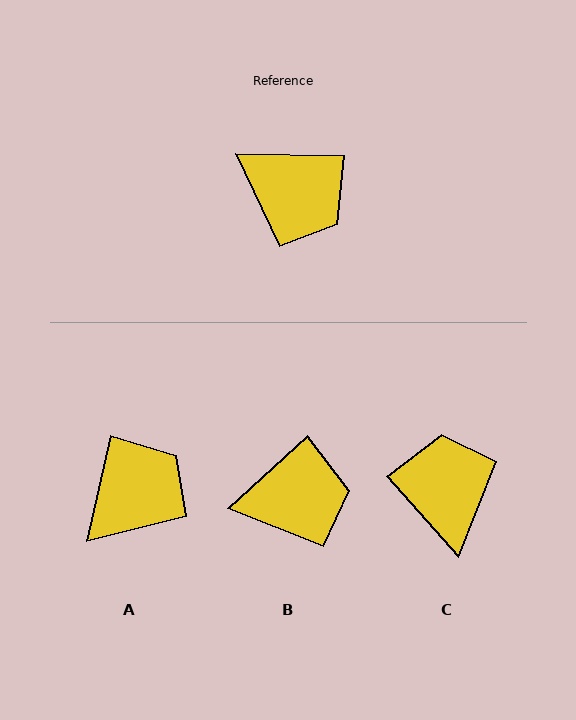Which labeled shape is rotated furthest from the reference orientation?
C, about 133 degrees away.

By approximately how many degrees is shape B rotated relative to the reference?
Approximately 44 degrees counter-clockwise.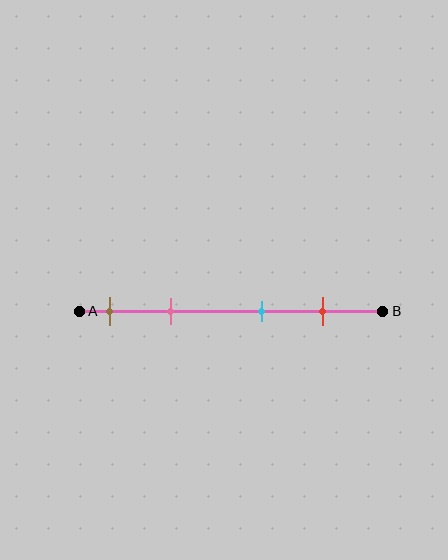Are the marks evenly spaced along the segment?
No, the marks are not evenly spaced.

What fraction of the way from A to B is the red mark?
The red mark is approximately 80% (0.8) of the way from A to B.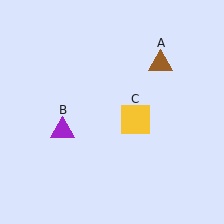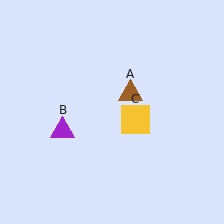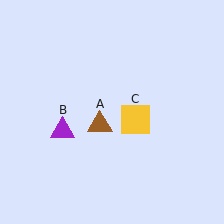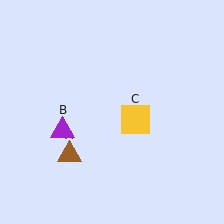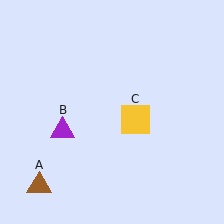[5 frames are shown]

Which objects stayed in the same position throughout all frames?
Purple triangle (object B) and yellow square (object C) remained stationary.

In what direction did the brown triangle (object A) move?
The brown triangle (object A) moved down and to the left.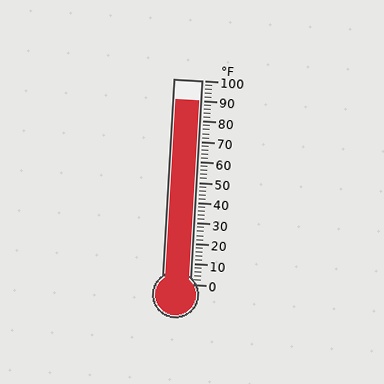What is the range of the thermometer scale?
The thermometer scale ranges from 0°F to 100°F.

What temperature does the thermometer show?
The thermometer shows approximately 90°F.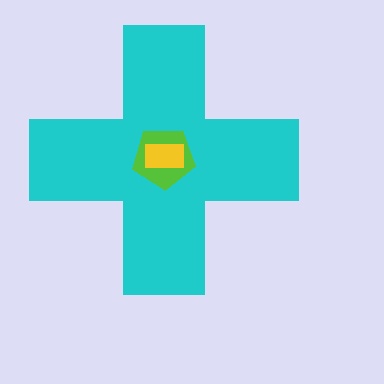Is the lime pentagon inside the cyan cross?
Yes.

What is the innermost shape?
The yellow rectangle.